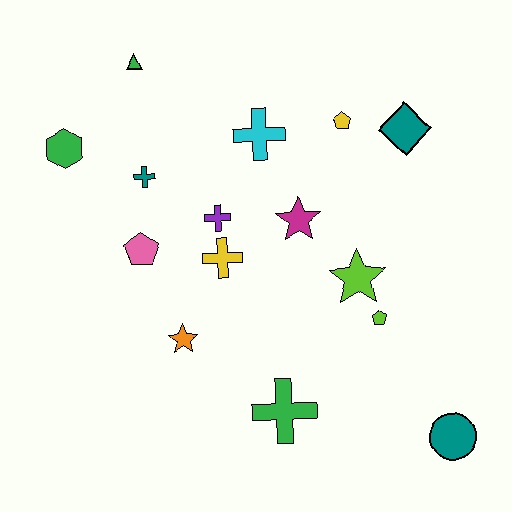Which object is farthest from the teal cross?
The teal circle is farthest from the teal cross.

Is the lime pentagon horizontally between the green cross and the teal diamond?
Yes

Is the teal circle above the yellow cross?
No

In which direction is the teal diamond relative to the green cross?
The teal diamond is above the green cross.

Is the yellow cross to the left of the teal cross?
No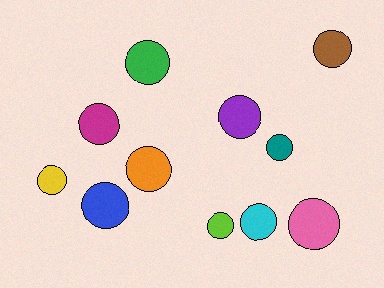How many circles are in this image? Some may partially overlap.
There are 11 circles.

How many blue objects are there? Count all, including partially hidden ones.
There is 1 blue object.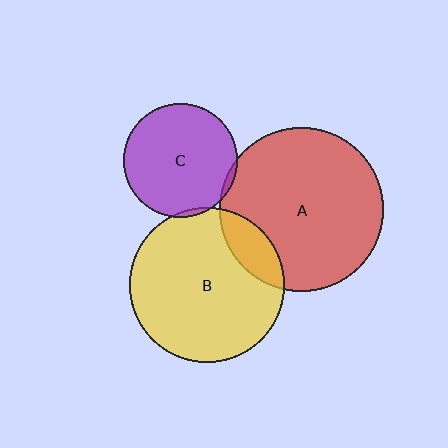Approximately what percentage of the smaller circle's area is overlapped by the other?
Approximately 5%.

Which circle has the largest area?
Circle A (red).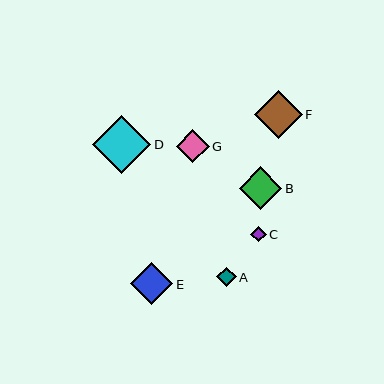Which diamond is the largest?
Diamond D is the largest with a size of approximately 58 pixels.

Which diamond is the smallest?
Diamond C is the smallest with a size of approximately 16 pixels.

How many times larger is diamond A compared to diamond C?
Diamond A is approximately 1.3 times the size of diamond C.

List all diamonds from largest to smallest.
From largest to smallest: D, F, B, E, G, A, C.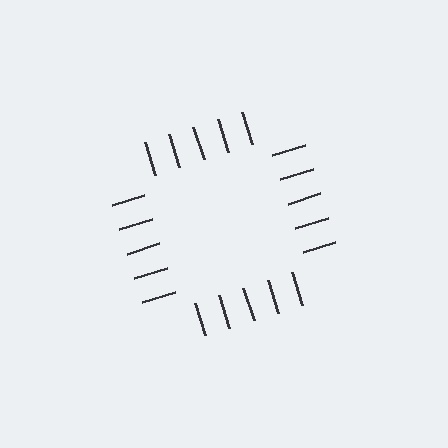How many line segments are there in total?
20 — 5 along each of the 4 edges.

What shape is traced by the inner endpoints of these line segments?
An illusory square — the line segments terminate on its edges but no continuous stroke is drawn.